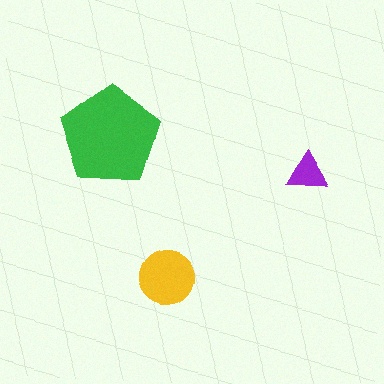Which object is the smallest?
The purple triangle.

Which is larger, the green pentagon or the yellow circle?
The green pentagon.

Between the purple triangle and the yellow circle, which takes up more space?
The yellow circle.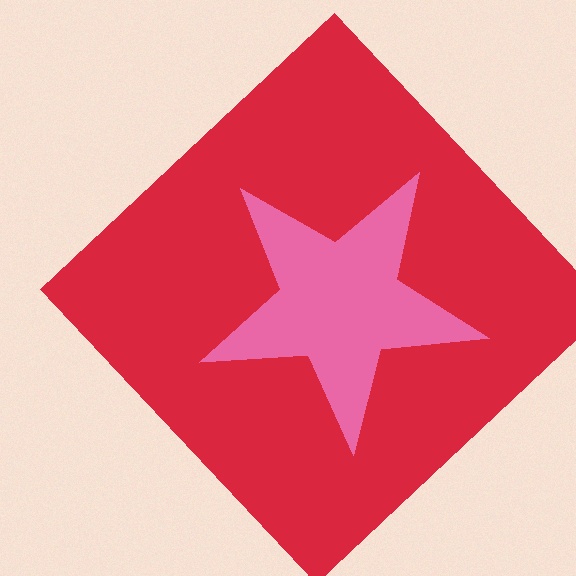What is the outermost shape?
The red diamond.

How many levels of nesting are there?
2.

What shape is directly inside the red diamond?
The pink star.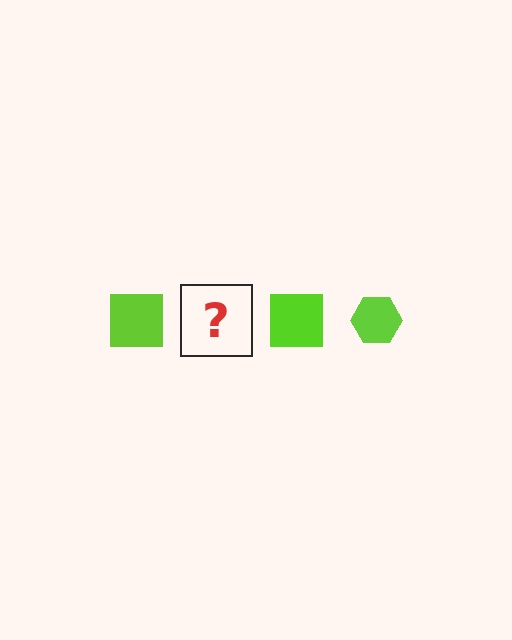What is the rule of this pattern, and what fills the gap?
The rule is that the pattern cycles through square, hexagon shapes in lime. The gap should be filled with a lime hexagon.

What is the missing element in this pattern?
The missing element is a lime hexagon.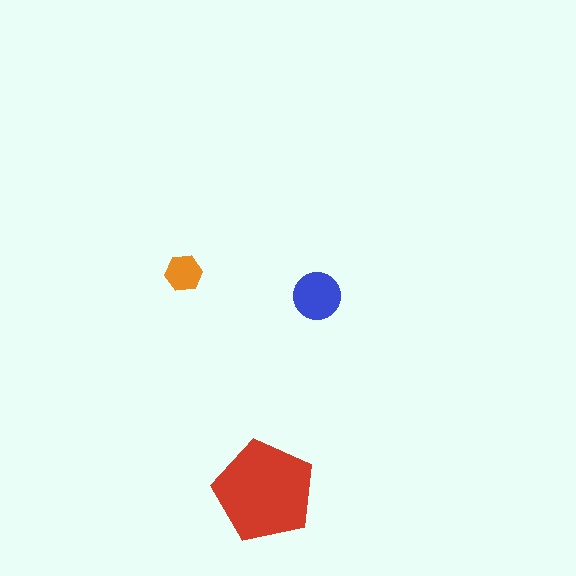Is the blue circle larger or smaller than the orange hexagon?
Larger.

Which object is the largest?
The red pentagon.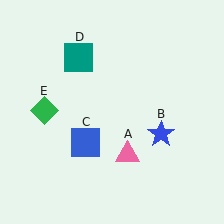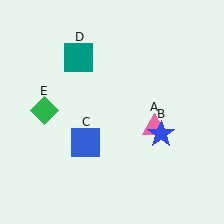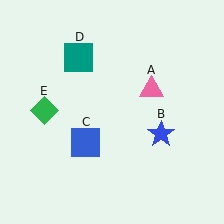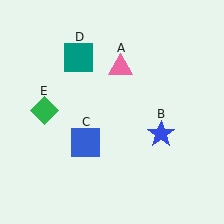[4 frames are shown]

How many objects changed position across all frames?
1 object changed position: pink triangle (object A).